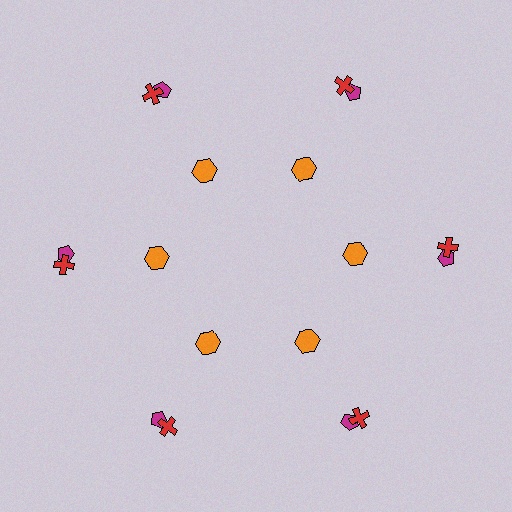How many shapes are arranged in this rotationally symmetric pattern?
There are 18 shapes, arranged in 6 groups of 3.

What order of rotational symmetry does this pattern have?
This pattern has 6-fold rotational symmetry.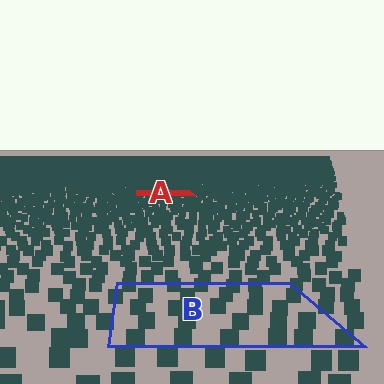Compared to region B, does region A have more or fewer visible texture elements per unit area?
Region A has more texture elements per unit area — they are packed more densely because it is farther away.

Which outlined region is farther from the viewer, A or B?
Region A is farther from the viewer — the texture elements inside it appear smaller and more densely packed.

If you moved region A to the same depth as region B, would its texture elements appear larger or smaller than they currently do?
They would appear larger. At a closer depth, the same texture elements are projected at a bigger on-screen size.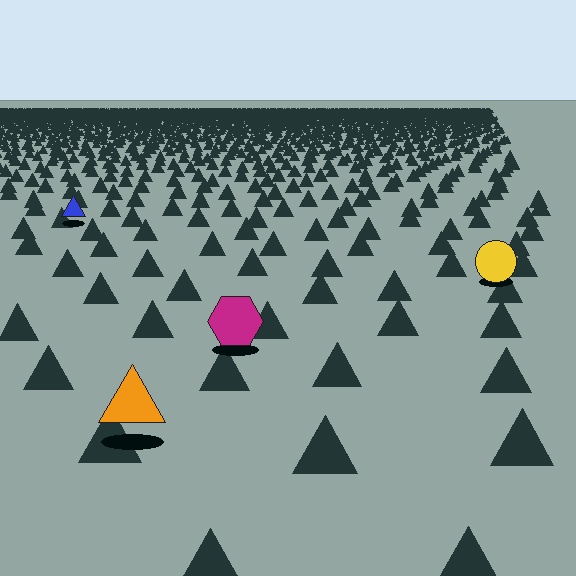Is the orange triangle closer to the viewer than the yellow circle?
Yes. The orange triangle is closer — you can tell from the texture gradient: the ground texture is coarser near it.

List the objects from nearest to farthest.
From nearest to farthest: the orange triangle, the magenta hexagon, the yellow circle, the blue triangle.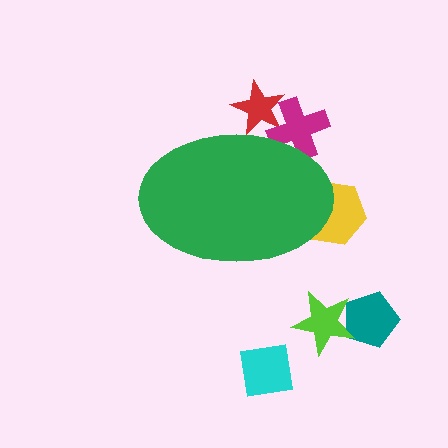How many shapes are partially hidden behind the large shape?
3 shapes are partially hidden.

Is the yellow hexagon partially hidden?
Yes, the yellow hexagon is partially hidden behind the green ellipse.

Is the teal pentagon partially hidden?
No, the teal pentagon is fully visible.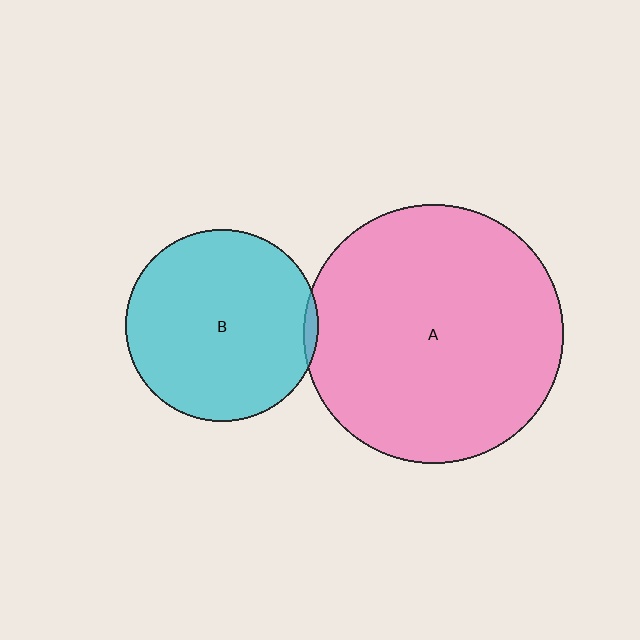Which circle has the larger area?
Circle A (pink).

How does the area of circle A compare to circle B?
Approximately 1.8 times.